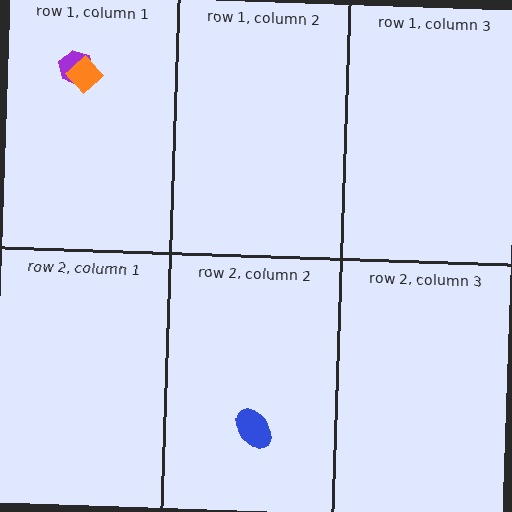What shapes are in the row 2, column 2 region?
The blue ellipse.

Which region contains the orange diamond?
The row 1, column 1 region.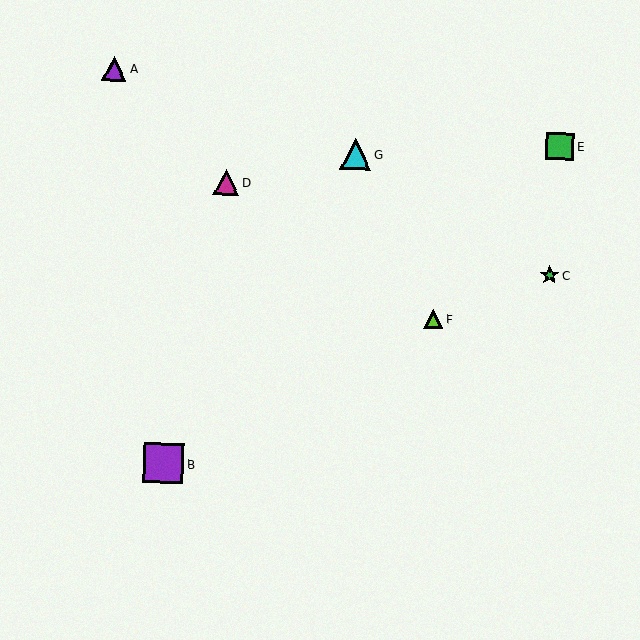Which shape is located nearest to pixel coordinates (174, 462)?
The purple square (labeled B) at (164, 463) is nearest to that location.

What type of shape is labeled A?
Shape A is a purple triangle.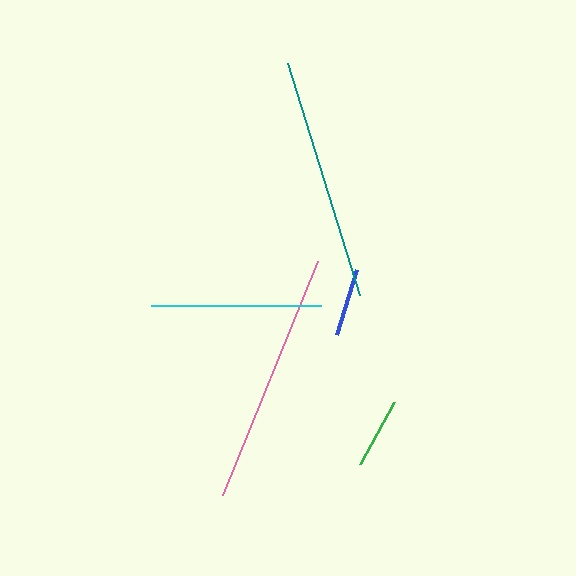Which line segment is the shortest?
The blue line is the shortest at approximately 68 pixels.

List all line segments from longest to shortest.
From longest to shortest: pink, teal, cyan, green, blue.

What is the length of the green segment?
The green segment is approximately 71 pixels long.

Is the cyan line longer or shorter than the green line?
The cyan line is longer than the green line.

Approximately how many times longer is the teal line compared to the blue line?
The teal line is approximately 3.6 times the length of the blue line.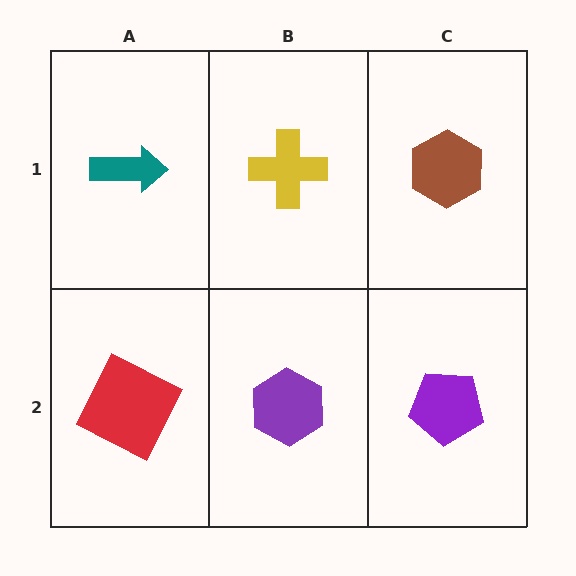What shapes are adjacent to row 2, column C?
A brown hexagon (row 1, column C), a purple hexagon (row 2, column B).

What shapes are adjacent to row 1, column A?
A red square (row 2, column A), a yellow cross (row 1, column B).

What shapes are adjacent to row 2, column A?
A teal arrow (row 1, column A), a purple hexagon (row 2, column B).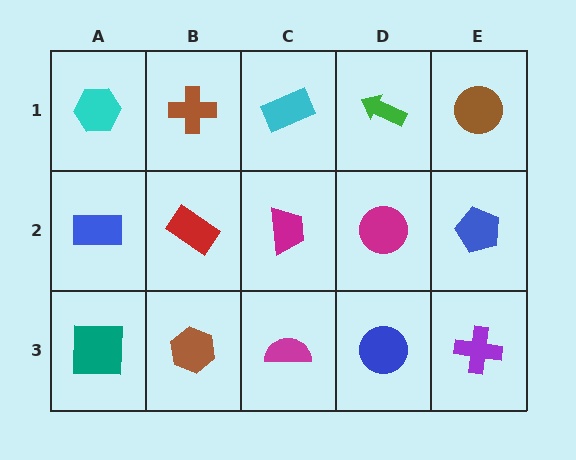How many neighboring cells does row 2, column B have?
4.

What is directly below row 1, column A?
A blue rectangle.